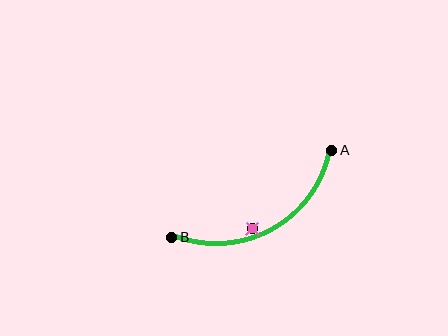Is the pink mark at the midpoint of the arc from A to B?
No — the pink mark does not lie on the arc at all. It sits slightly inside the curve.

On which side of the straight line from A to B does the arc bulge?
The arc bulges below the straight line connecting A and B.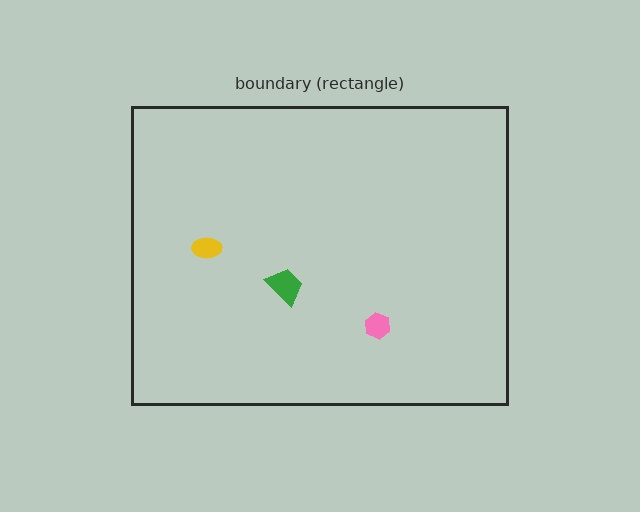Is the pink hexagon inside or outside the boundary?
Inside.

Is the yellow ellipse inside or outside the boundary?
Inside.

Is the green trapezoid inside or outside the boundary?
Inside.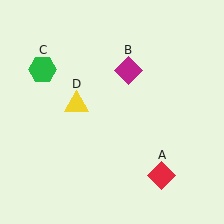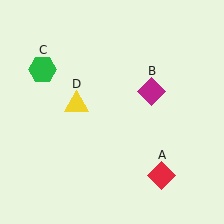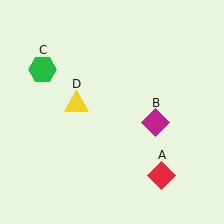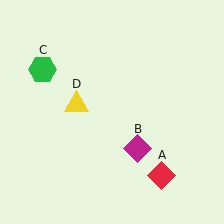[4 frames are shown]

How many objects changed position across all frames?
1 object changed position: magenta diamond (object B).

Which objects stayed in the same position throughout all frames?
Red diamond (object A) and green hexagon (object C) and yellow triangle (object D) remained stationary.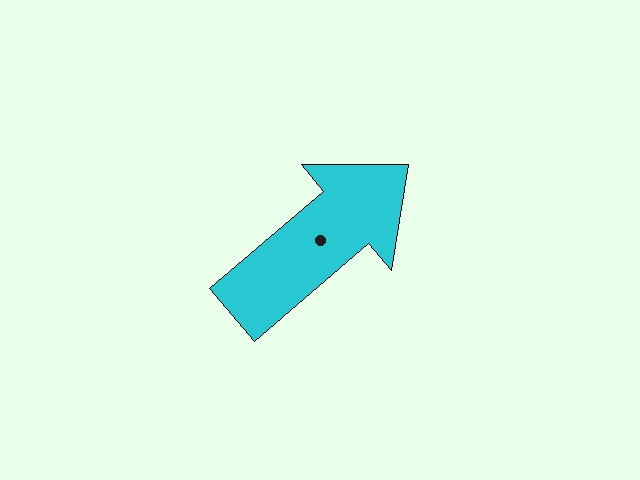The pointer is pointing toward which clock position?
Roughly 2 o'clock.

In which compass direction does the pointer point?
Northeast.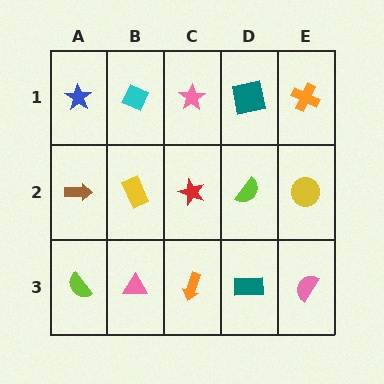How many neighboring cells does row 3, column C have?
3.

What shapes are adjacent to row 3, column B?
A yellow rectangle (row 2, column B), a lime semicircle (row 3, column A), an orange arrow (row 3, column C).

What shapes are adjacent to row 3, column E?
A yellow circle (row 2, column E), a teal rectangle (row 3, column D).